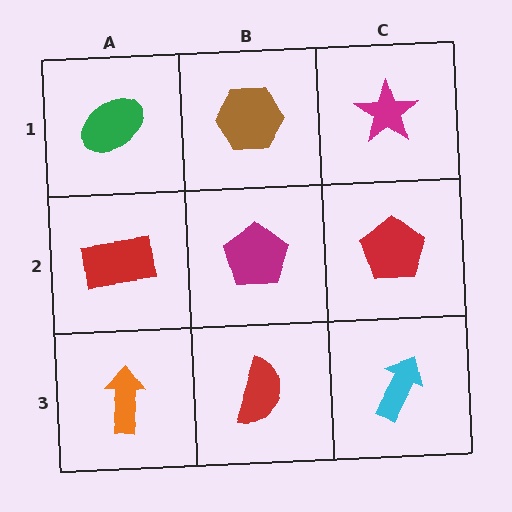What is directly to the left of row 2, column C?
A magenta pentagon.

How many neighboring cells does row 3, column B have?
3.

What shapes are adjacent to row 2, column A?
A green ellipse (row 1, column A), an orange arrow (row 3, column A), a magenta pentagon (row 2, column B).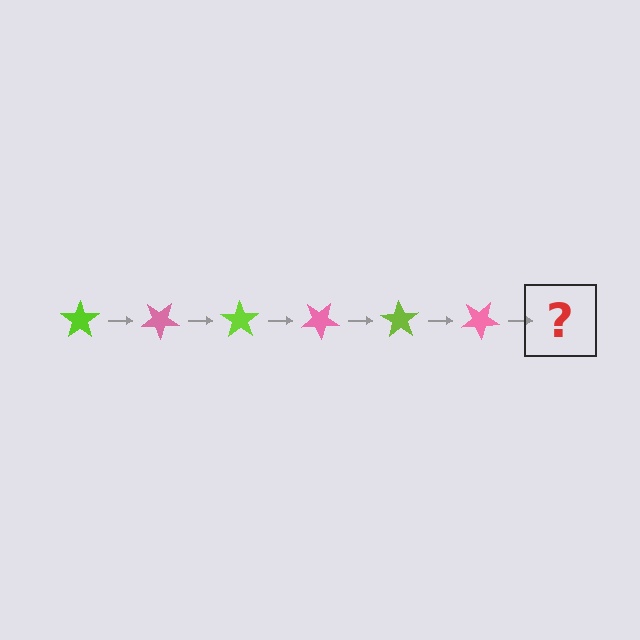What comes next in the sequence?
The next element should be a lime star, rotated 210 degrees from the start.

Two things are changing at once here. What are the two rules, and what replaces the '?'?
The two rules are that it rotates 35 degrees each step and the color cycles through lime and pink. The '?' should be a lime star, rotated 210 degrees from the start.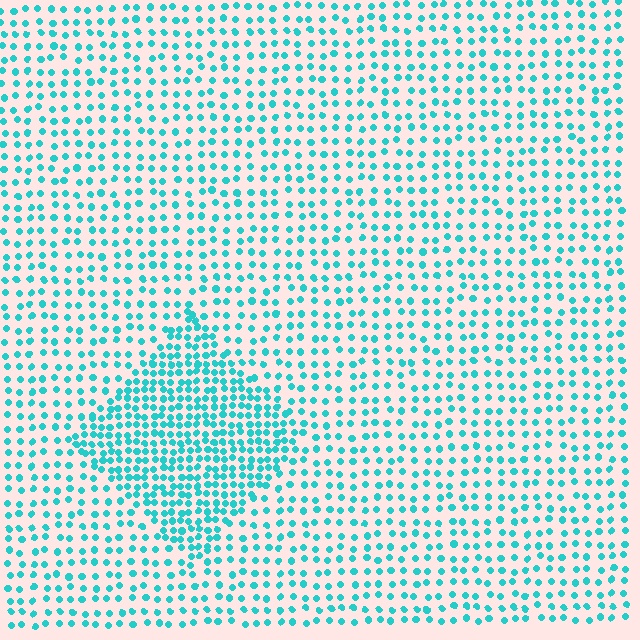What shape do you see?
I see a diamond.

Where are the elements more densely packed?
The elements are more densely packed inside the diamond boundary.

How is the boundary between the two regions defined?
The boundary is defined by a change in element density (approximately 2.0x ratio). All elements are the same color, size, and shape.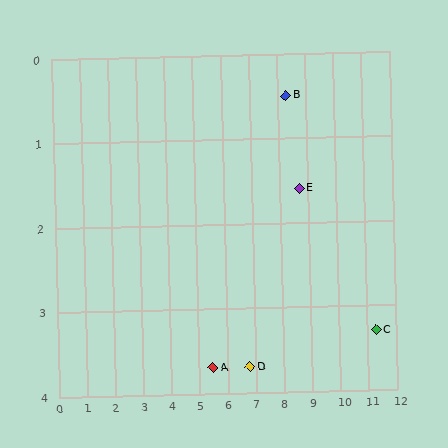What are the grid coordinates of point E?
Point E is at approximately (8.7, 1.6).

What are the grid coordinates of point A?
Point A is at approximately (5.5, 3.7).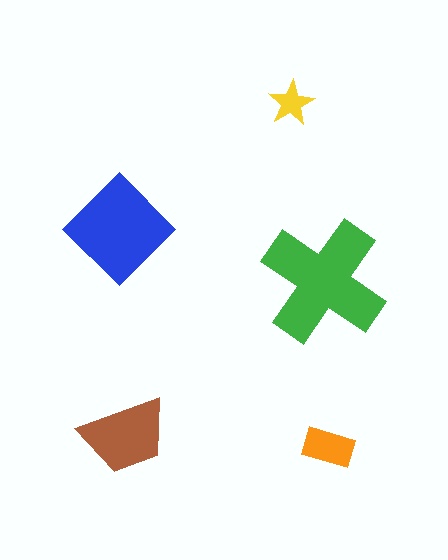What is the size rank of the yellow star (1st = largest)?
5th.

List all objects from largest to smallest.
The green cross, the blue diamond, the brown trapezoid, the orange rectangle, the yellow star.